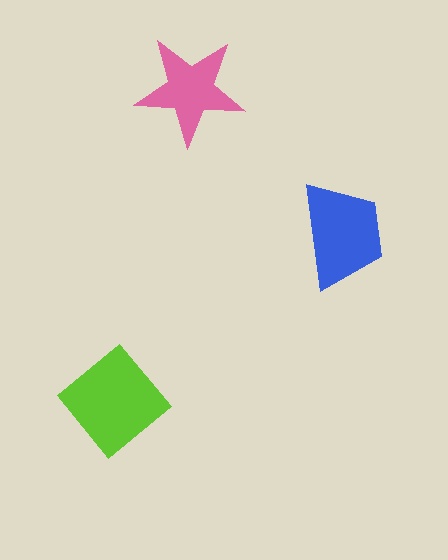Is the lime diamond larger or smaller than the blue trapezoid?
Larger.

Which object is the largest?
The lime diamond.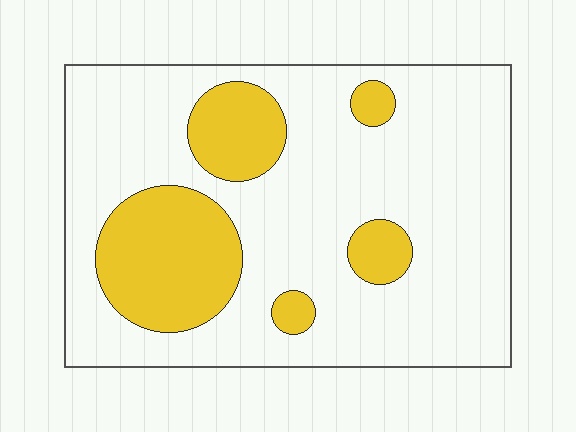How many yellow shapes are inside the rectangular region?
5.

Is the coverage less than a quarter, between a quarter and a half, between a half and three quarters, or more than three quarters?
Less than a quarter.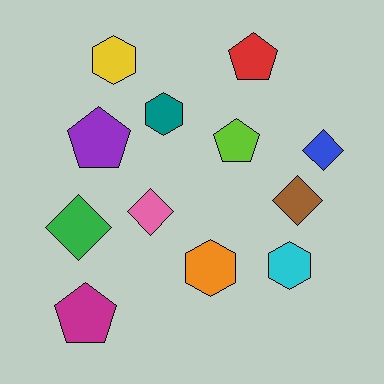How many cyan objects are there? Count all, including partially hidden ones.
There is 1 cyan object.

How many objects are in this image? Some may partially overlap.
There are 12 objects.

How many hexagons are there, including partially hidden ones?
There are 4 hexagons.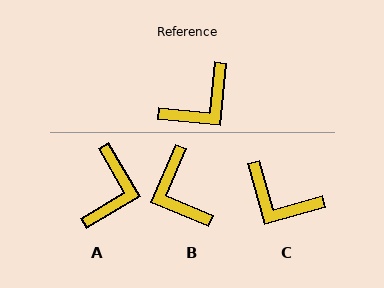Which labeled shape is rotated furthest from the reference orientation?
B, about 107 degrees away.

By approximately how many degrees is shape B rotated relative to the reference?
Approximately 107 degrees clockwise.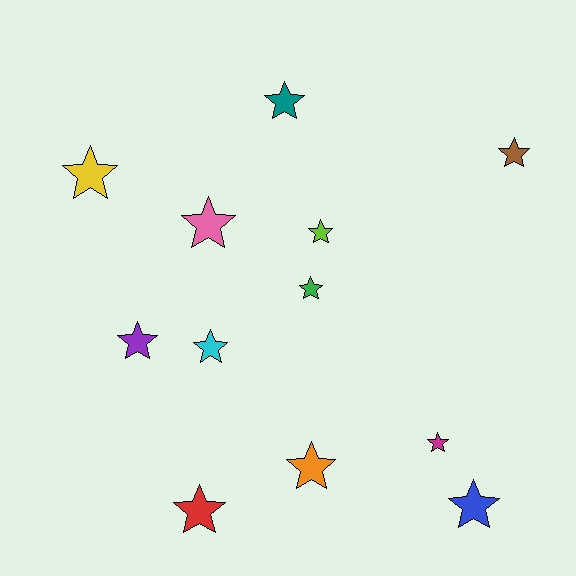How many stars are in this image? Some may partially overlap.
There are 12 stars.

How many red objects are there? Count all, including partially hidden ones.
There is 1 red object.